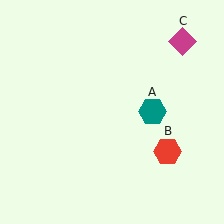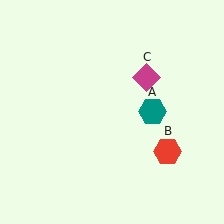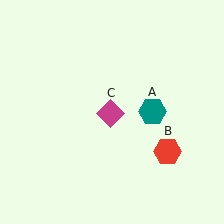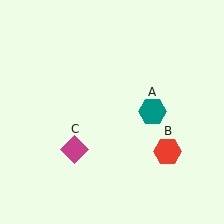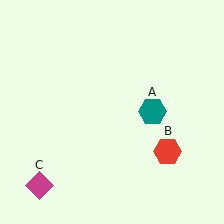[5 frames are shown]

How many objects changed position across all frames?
1 object changed position: magenta diamond (object C).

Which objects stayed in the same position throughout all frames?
Teal hexagon (object A) and red hexagon (object B) remained stationary.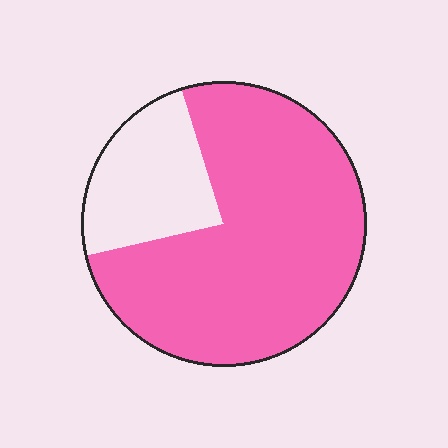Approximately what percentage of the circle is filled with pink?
Approximately 75%.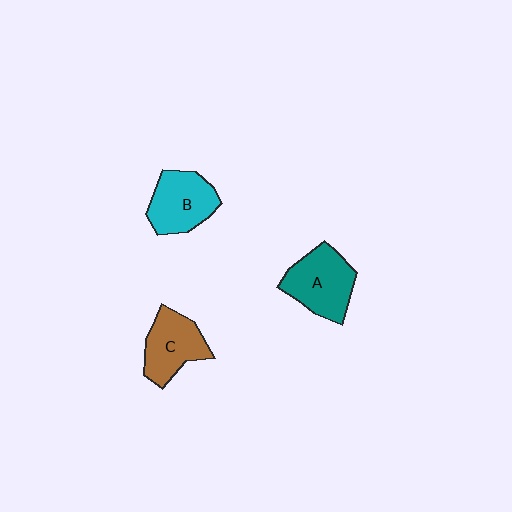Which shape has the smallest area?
Shape C (brown).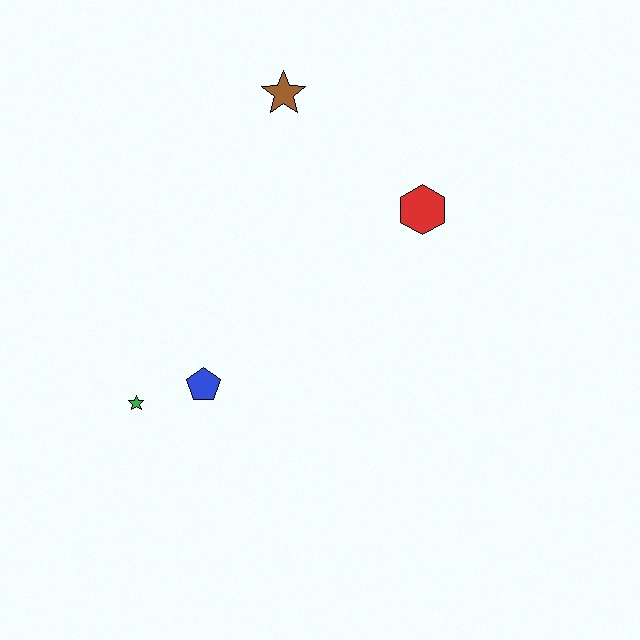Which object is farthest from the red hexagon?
The green star is farthest from the red hexagon.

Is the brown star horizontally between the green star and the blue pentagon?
No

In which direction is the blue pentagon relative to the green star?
The blue pentagon is to the right of the green star.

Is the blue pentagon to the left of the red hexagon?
Yes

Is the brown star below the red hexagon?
No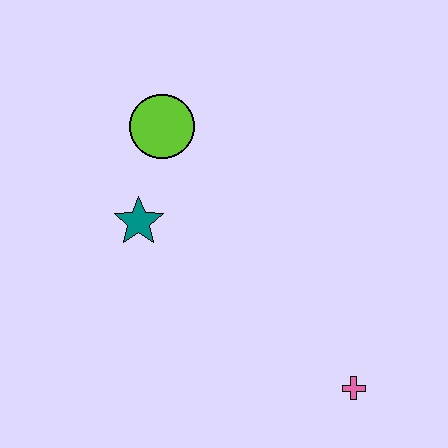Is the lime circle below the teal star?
No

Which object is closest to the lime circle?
The teal star is closest to the lime circle.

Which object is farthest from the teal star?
The pink cross is farthest from the teal star.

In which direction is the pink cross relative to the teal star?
The pink cross is to the right of the teal star.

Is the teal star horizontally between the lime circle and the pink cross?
No